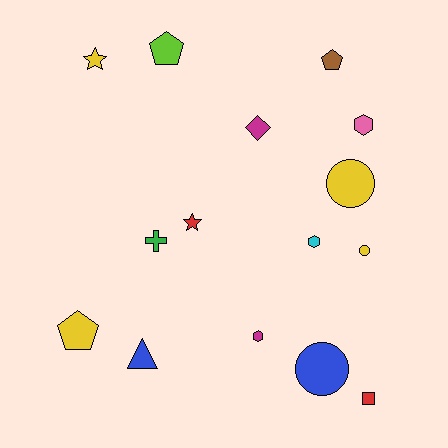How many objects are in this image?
There are 15 objects.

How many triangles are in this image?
There is 1 triangle.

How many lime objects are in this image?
There is 1 lime object.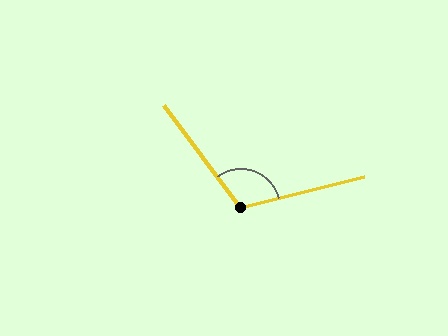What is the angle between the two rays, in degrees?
Approximately 113 degrees.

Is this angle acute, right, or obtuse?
It is obtuse.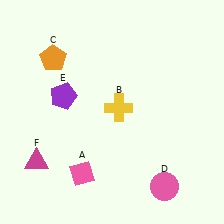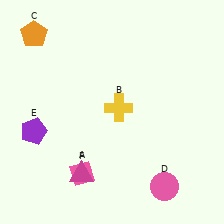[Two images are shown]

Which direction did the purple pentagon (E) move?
The purple pentagon (E) moved down.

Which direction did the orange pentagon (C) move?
The orange pentagon (C) moved up.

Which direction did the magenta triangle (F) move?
The magenta triangle (F) moved right.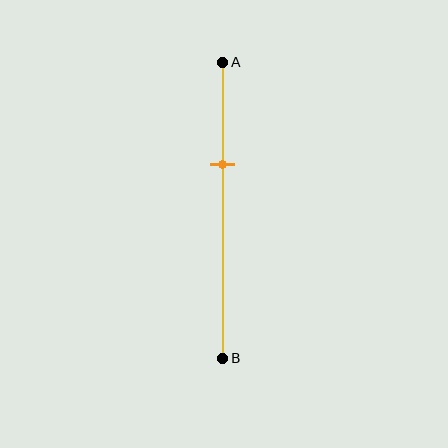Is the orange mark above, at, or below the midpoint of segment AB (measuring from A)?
The orange mark is above the midpoint of segment AB.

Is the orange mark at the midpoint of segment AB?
No, the mark is at about 35% from A, not at the 50% midpoint.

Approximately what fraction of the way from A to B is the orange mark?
The orange mark is approximately 35% of the way from A to B.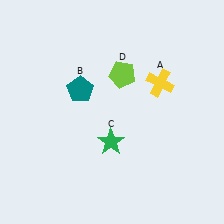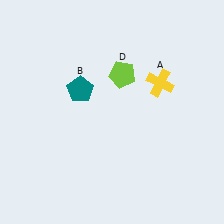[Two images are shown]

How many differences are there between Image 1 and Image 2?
There is 1 difference between the two images.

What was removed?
The green star (C) was removed in Image 2.